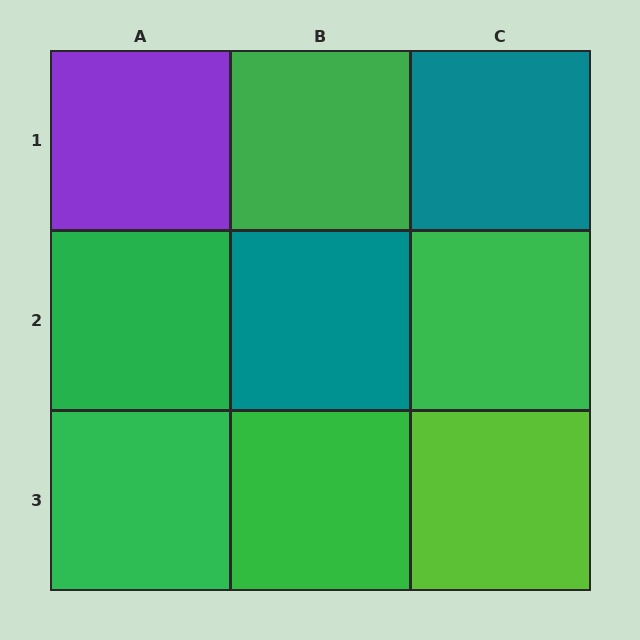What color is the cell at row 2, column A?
Green.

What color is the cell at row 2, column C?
Green.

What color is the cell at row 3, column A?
Green.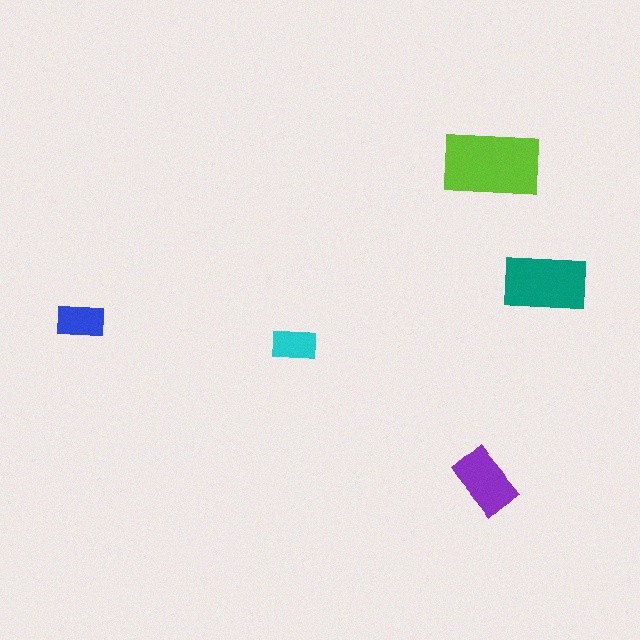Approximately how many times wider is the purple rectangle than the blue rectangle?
About 1.5 times wider.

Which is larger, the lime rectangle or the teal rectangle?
The lime one.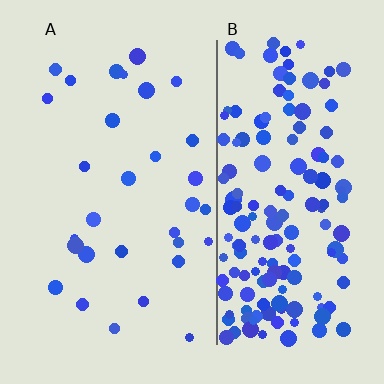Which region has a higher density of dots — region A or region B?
B (the right).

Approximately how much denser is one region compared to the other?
Approximately 5.3× — region B over region A.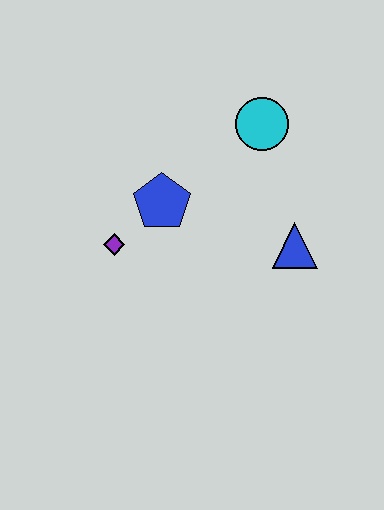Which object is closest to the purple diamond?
The blue pentagon is closest to the purple diamond.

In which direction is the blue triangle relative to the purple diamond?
The blue triangle is to the right of the purple diamond.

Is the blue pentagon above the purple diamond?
Yes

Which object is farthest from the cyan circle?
The purple diamond is farthest from the cyan circle.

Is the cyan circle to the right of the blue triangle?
No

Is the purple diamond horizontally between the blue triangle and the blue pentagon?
No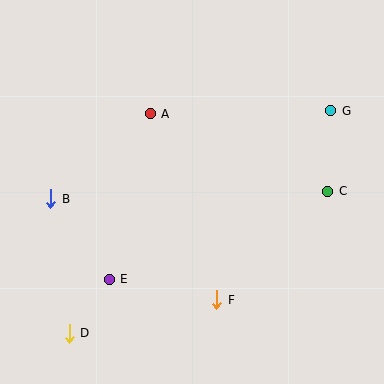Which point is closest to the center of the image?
Point A at (150, 114) is closest to the center.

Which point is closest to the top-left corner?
Point A is closest to the top-left corner.